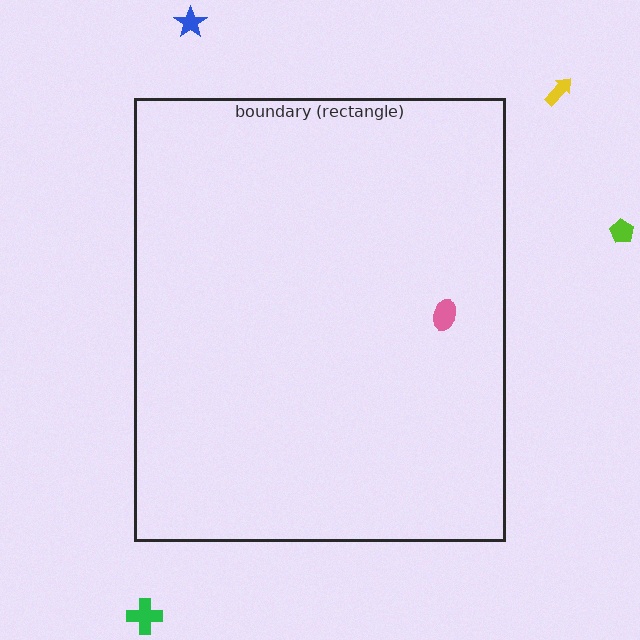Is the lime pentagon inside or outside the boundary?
Outside.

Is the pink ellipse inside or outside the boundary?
Inside.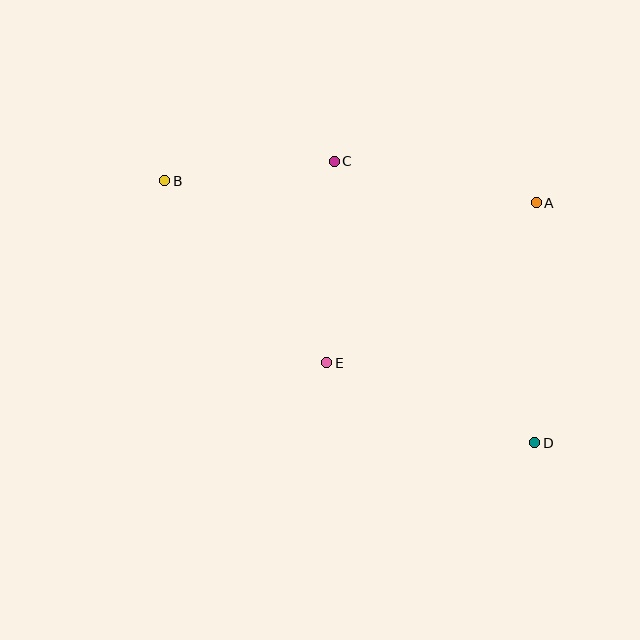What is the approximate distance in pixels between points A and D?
The distance between A and D is approximately 240 pixels.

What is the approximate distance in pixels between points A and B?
The distance between A and B is approximately 372 pixels.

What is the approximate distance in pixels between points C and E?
The distance between C and E is approximately 202 pixels.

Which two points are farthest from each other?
Points B and D are farthest from each other.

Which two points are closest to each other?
Points B and C are closest to each other.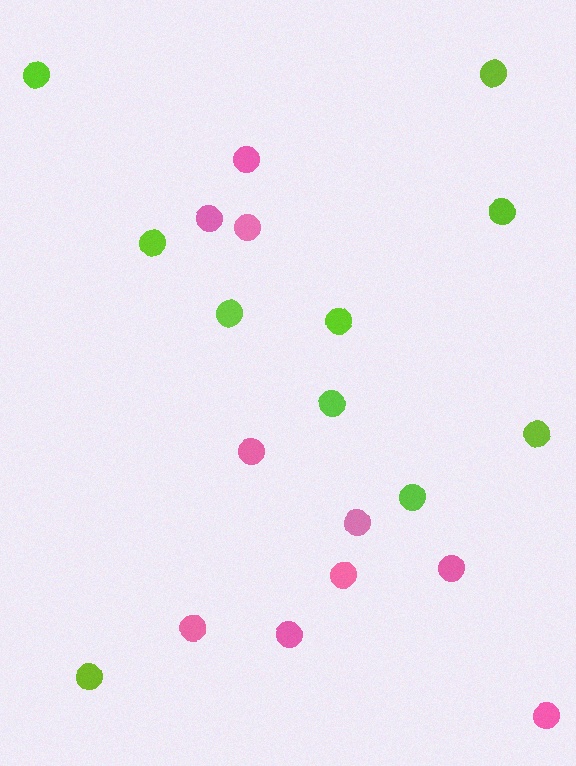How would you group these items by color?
There are 2 groups: one group of lime circles (10) and one group of pink circles (10).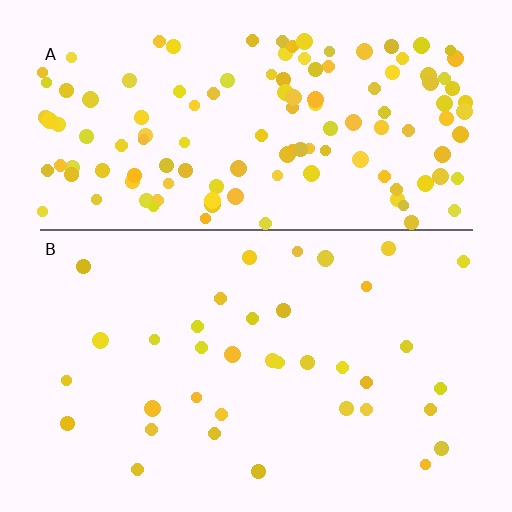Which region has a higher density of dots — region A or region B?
A (the top).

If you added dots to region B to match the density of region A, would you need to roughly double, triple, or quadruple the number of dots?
Approximately quadruple.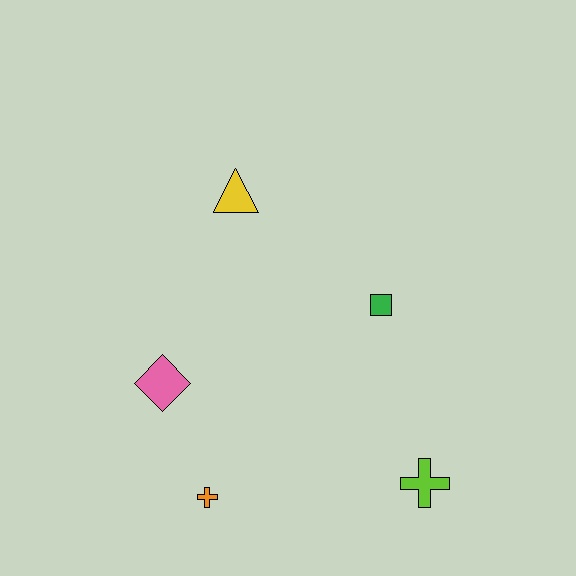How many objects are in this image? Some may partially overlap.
There are 5 objects.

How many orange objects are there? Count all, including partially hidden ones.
There is 1 orange object.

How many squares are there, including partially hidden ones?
There is 1 square.